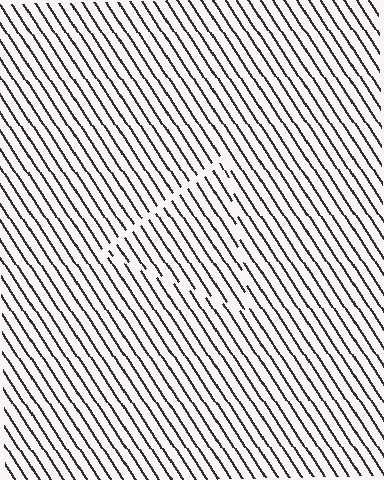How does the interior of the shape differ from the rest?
The interior of the shape contains the same grating, shifted by half a period — the contour is defined by the phase discontinuity where line-ends from the inner and outer gratings abut.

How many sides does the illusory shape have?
3 sides — the line-ends trace a triangle.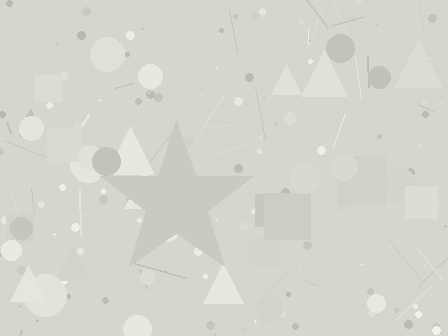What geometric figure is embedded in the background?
A star is embedded in the background.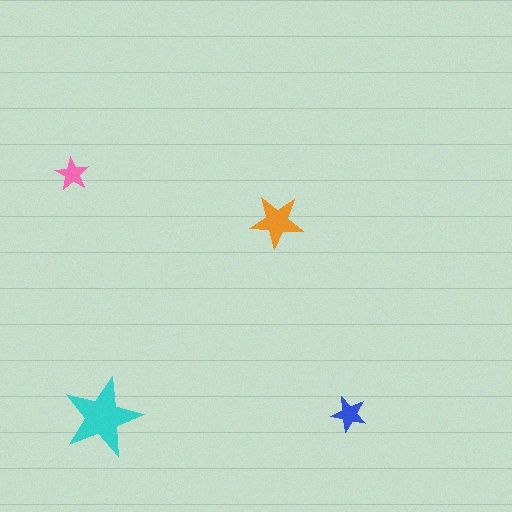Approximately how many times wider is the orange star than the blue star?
About 1.5 times wider.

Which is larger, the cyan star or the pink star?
The cyan one.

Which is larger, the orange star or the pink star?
The orange one.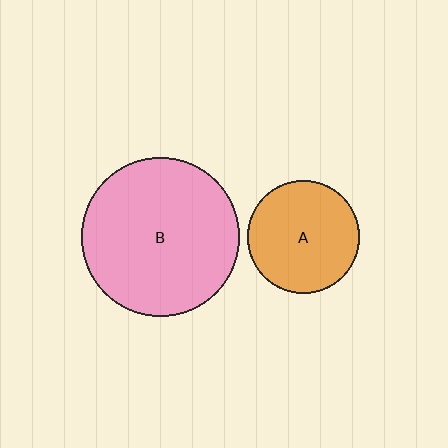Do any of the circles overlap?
No, none of the circles overlap.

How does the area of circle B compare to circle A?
Approximately 2.0 times.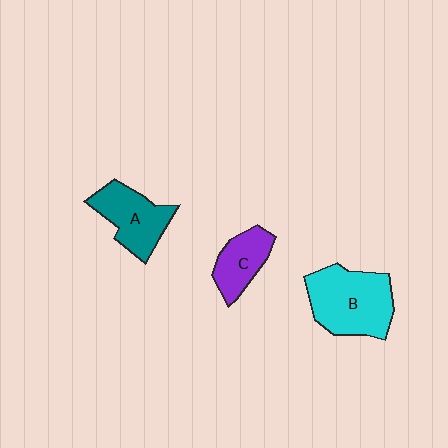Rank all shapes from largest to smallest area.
From largest to smallest: B (cyan), A (teal), C (purple).